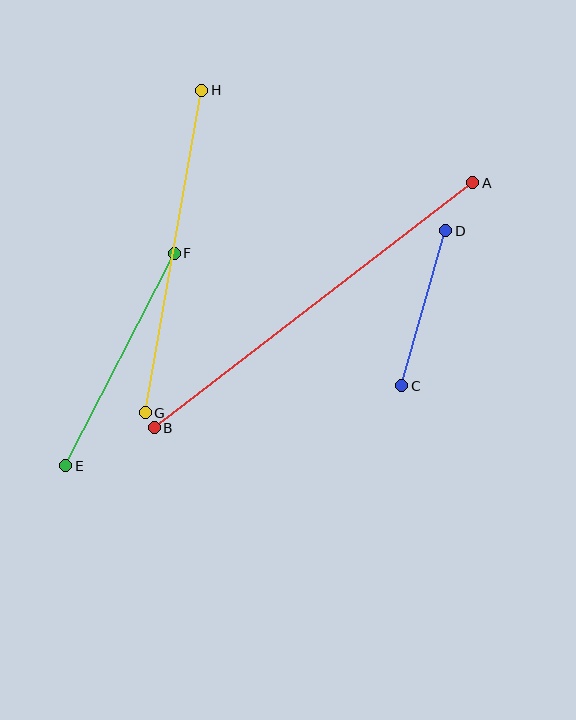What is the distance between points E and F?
The distance is approximately 239 pixels.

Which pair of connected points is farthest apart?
Points A and B are farthest apart.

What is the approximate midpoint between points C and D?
The midpoint is at approximately (424, 308) pixels.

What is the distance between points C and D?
The distance is approximately 161 pixels.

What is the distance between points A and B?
The distance is approximately 402 pixels.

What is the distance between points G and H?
The distance is approximately 327 pixels.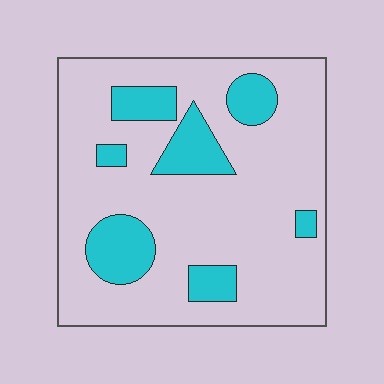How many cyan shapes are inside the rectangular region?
7.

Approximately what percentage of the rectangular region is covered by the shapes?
Approximately 20%.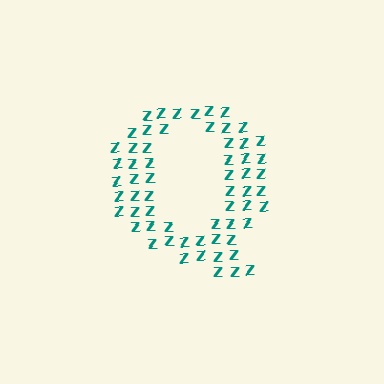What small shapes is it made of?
It is made of small letter Z's.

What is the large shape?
The large shape is the letter Q.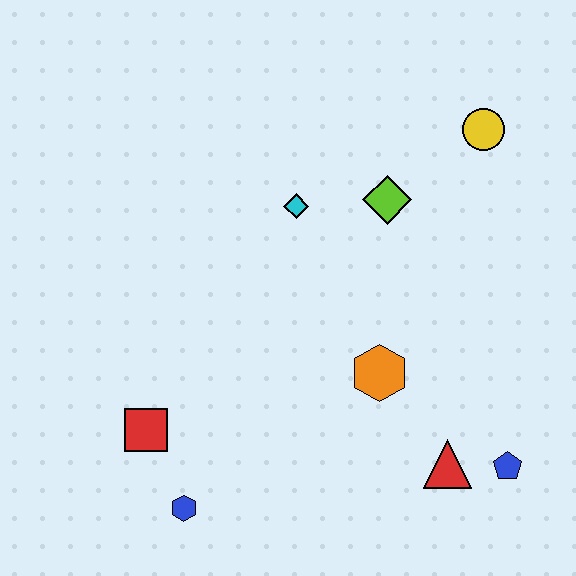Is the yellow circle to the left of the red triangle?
No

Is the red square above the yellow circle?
No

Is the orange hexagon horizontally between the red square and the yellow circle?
Yes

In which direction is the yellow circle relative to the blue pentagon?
The yellow circle is above the blue pentagon.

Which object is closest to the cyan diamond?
The lime diamond is closest to the cyan diamond.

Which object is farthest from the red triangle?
The yellow circle is farthest from the red triangle.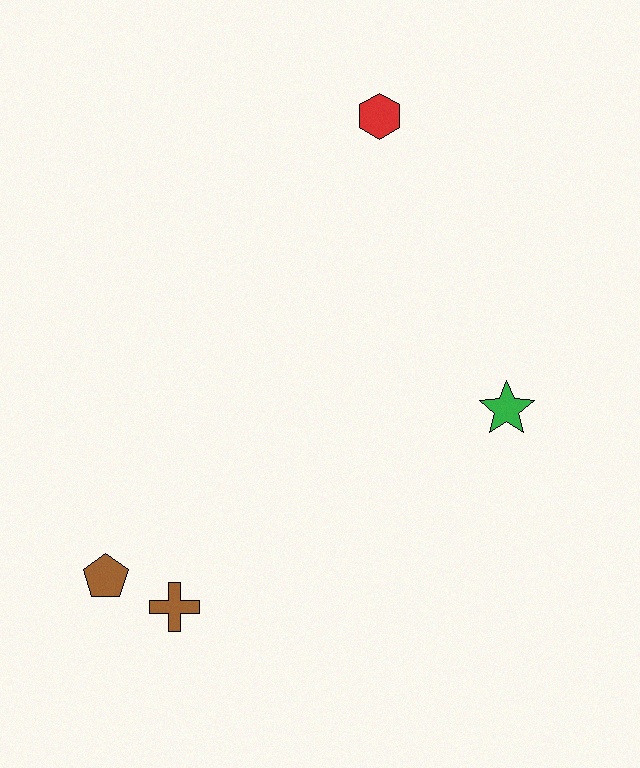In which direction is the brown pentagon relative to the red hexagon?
The brown pentagon is below the red hexagon.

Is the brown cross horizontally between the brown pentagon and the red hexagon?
Yes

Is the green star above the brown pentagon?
Yes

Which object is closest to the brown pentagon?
The brown cross is closest to the brown pentagon.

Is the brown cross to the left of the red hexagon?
Yes